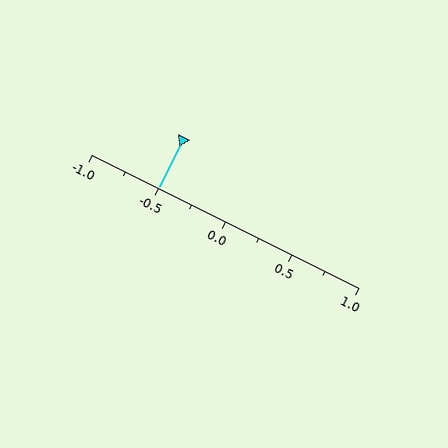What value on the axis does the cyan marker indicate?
The marker indicates approximately -0.5.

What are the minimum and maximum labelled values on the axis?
The axis runs from -1.0 to 1.0.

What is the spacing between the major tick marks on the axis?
The major ticks are spaced 0.5 apart.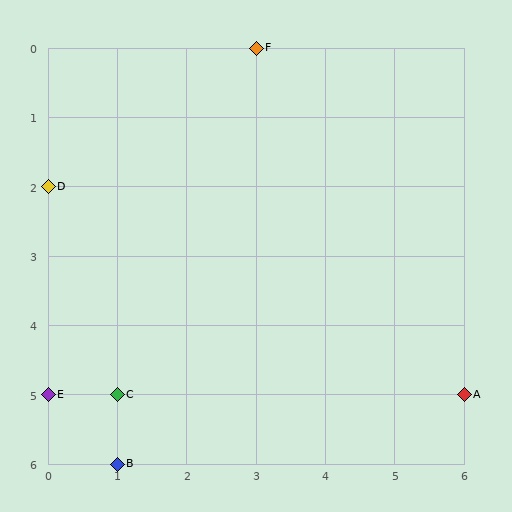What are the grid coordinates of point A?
Point A is at grid coordinates (6, 5).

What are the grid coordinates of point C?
Point C is at grid coordinates (1, 5).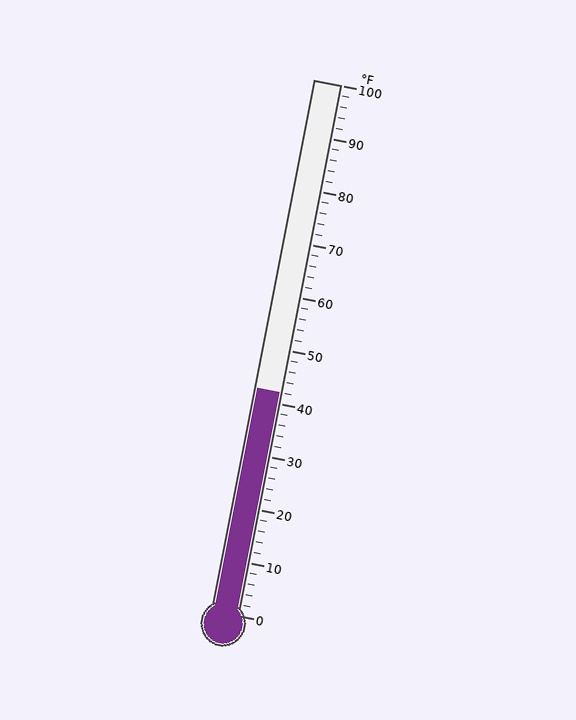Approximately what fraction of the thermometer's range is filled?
The thermometer is filled to approximately 40% of its range.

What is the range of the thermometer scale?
The thermometer scale ranges from 0°F to 100°F.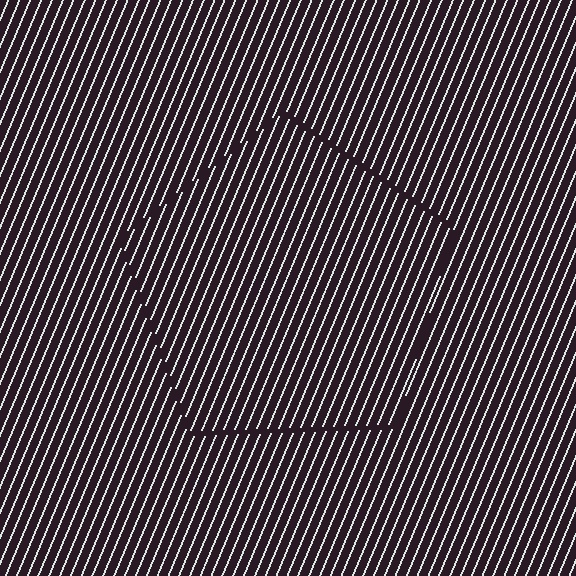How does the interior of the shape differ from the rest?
The interior of the shape contains the same grating, shifted by half a period — the contour is defined by the phase discontinuity where line-ends from the inner and outer gratings abut.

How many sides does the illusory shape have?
5 sides — the line-ends trace a pentagon.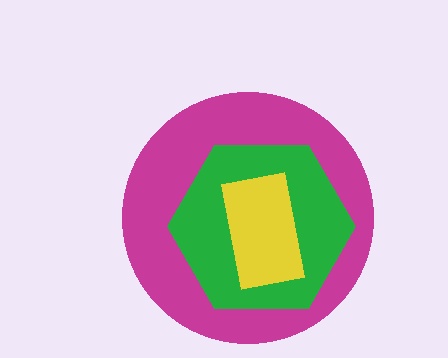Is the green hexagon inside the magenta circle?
Yes.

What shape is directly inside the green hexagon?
The yellow rectangle.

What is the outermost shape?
The magenta circle.